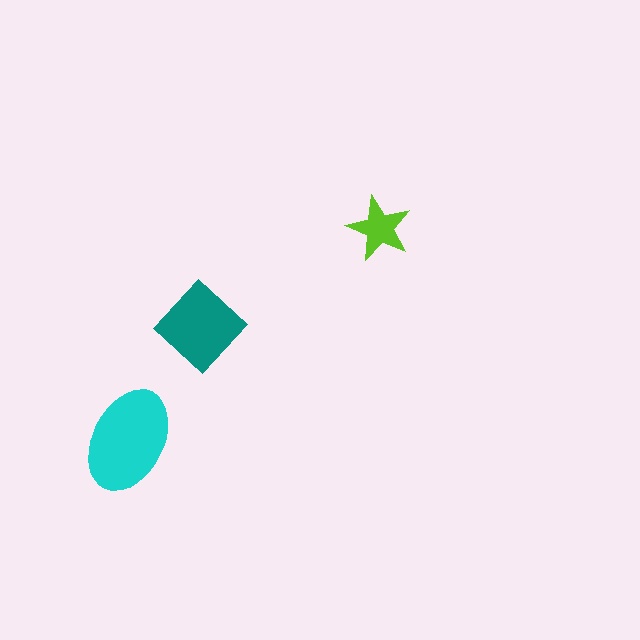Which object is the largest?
The cyan ellipse.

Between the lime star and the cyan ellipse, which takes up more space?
The cyan ellipse.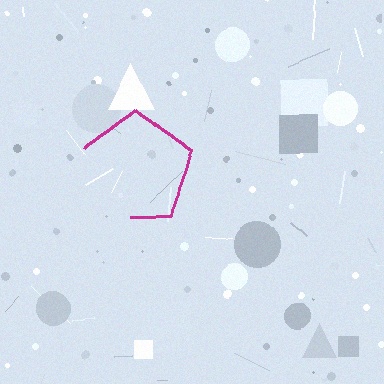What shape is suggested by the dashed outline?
The dashed outline suggests a pentagon.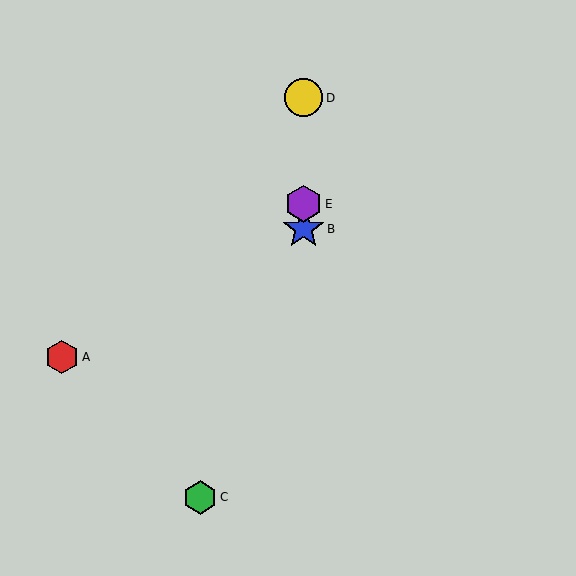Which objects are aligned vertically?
Objects B, D, E are aligned vertically.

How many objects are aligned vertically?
3 objects (B, D, E) are aligned vertically.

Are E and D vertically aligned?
Yes, both are at x≈304.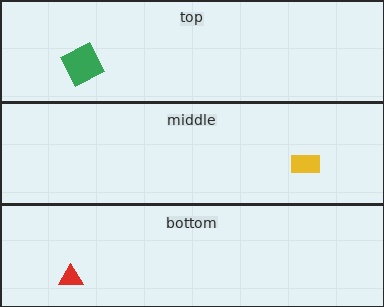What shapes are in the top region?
The green square.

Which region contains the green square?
The top region.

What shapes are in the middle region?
The yellow rectangle.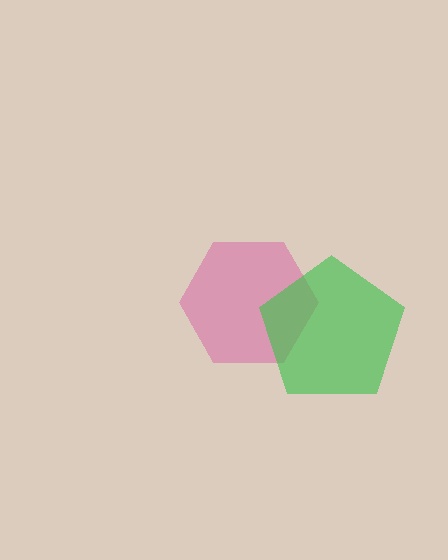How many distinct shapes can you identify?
There are 2 distinct shapes: a pink hexagon, a green pentagon.